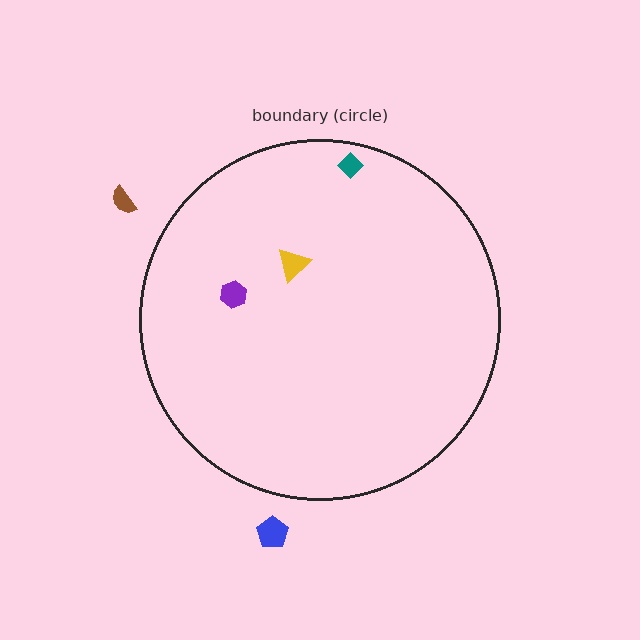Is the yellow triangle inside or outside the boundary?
Inside.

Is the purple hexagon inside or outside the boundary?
Inside.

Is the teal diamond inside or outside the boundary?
Inside.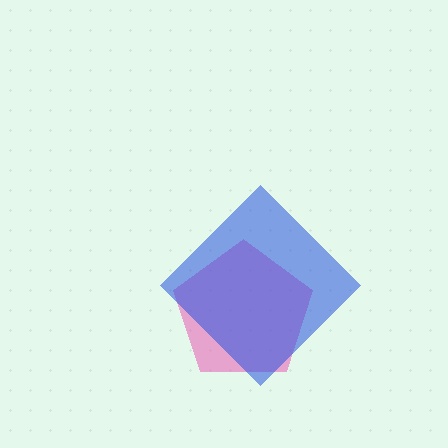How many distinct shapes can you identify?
There are 2 distinct shapes: a pink pentagon, a blue diamond.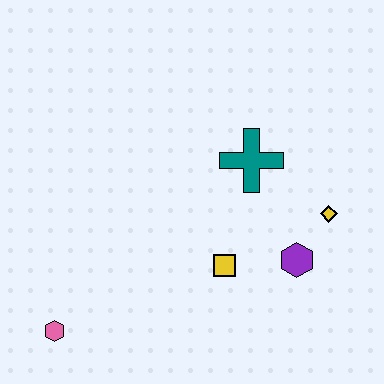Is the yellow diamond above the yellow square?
Yes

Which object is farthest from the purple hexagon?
The pink hexagon is farthest from the purple hexagon.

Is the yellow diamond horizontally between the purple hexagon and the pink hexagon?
No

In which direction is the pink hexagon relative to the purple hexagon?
The pink hexagon is to the left of the purple hexagon.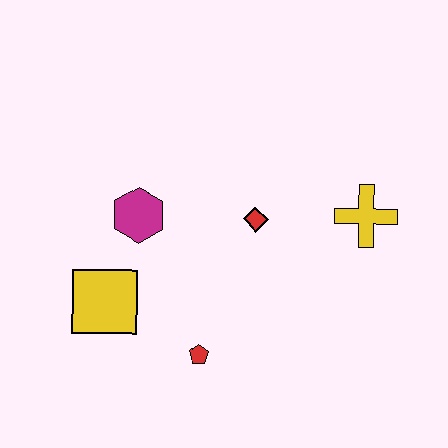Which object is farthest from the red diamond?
The yellow square is farthest from the red diamond.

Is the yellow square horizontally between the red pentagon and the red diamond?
No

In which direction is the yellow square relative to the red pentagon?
The yellow square is to the left of the red pentagon.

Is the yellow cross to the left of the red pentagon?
No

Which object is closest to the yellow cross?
The red diamond is closest to the yellow cross.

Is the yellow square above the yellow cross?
No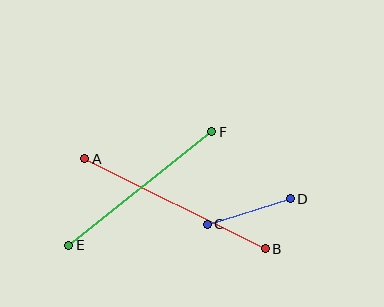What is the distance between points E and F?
The distance is approximately 183 pixels.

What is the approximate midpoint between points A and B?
The midpoint is at approximately (175, 204) pixels.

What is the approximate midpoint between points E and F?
The midpoint is at approximately (140, 189) pixels.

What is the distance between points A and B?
The distance is approximately 201 pixels.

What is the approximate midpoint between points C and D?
The midpoint is at approximately (249, 211) pixels.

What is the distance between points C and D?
The distance is approximately 87 pixels.